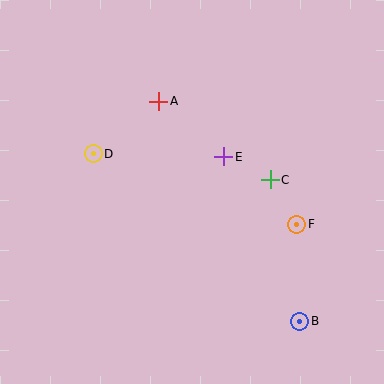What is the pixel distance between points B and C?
The distance between B and C is 144 pixels.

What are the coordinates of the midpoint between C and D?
The midpoint between C and D is at (182, 167).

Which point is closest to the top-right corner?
Point C is closest to the top-right corner.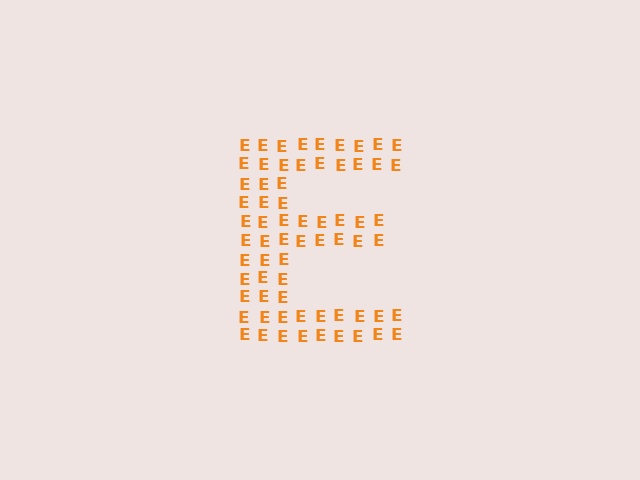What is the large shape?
The large shape is the letter E.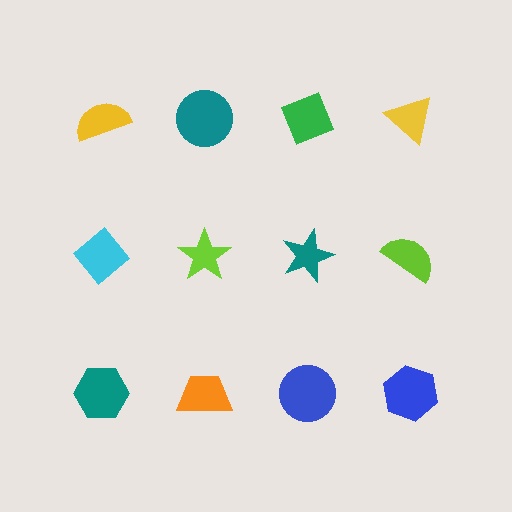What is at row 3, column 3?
A blue circle.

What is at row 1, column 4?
A yellow triangle.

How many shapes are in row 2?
4 shapes.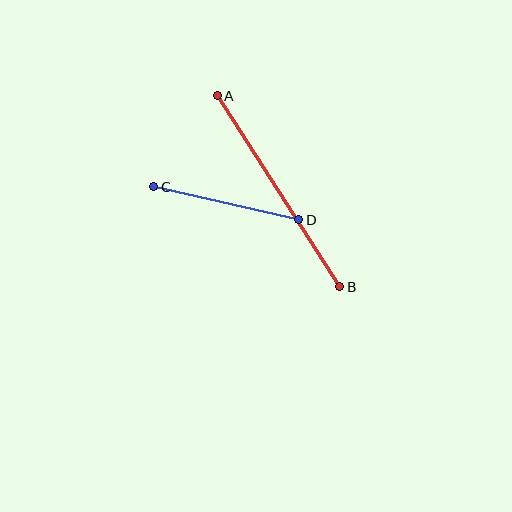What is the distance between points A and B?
The distance is approximately 227 pixels.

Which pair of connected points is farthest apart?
Points A and B are farthest apart.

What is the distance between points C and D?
The distance is approximately 149 pixels.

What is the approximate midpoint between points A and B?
The midpoint is at approximately (278, 191) pixels.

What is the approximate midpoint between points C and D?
The midpoint is at approximately (226, 203) pixels.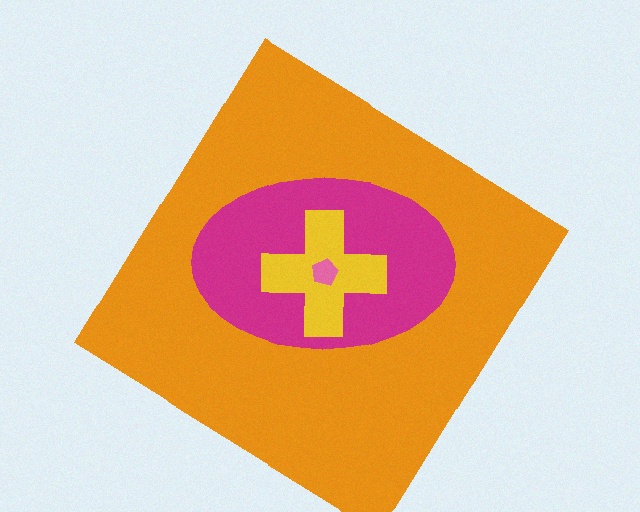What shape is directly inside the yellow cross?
The pink pentagon.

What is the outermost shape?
The orange diamond.